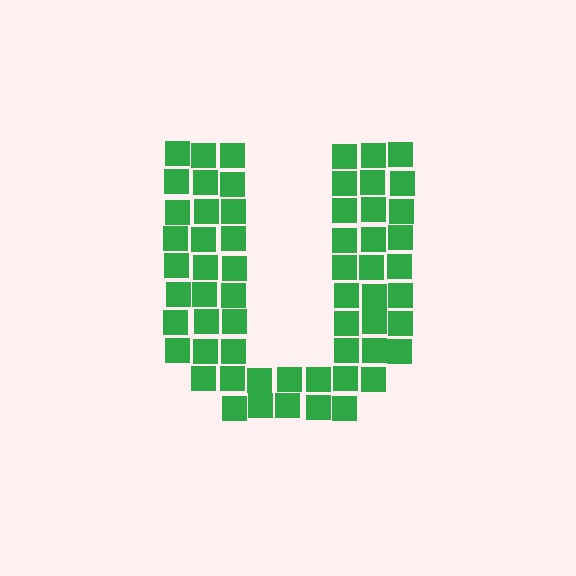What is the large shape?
The large shape is the letter U.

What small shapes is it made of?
It is made of small squares.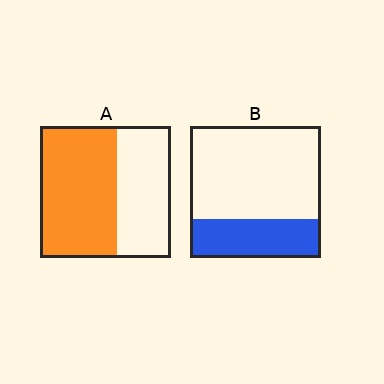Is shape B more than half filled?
No.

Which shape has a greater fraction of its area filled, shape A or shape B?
Shape A.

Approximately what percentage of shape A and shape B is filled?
A is approximately 60% and B is approximately 30%.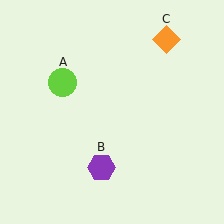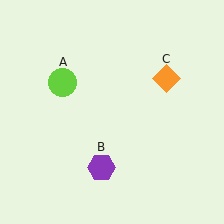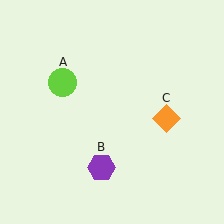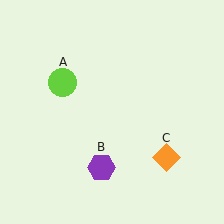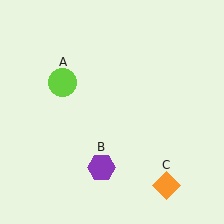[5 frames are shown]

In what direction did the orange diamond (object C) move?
The orange diamond (object C) moved down.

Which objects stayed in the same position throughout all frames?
Lime circle (object A) and purple hexagon (object B) remained stationary.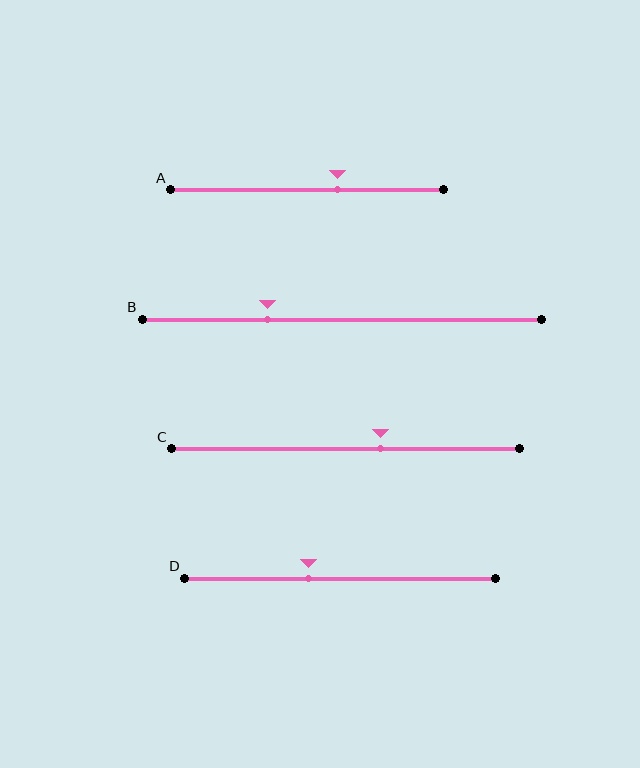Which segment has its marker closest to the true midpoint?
Segment C has its marker closest to the true midpoint.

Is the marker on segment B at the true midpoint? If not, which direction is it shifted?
No, the marker on segment B is shifted to the left by about 19% of the segment length.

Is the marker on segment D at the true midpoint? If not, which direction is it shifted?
No, the marker on segment D is shifted to the left by about 10% of the segment length.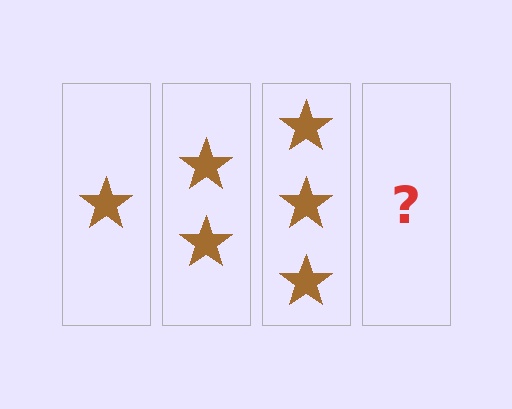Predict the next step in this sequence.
The next step is 4 stars.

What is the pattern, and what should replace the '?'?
The pattern is that each step adds one more star. The '?' should be 4 stars.